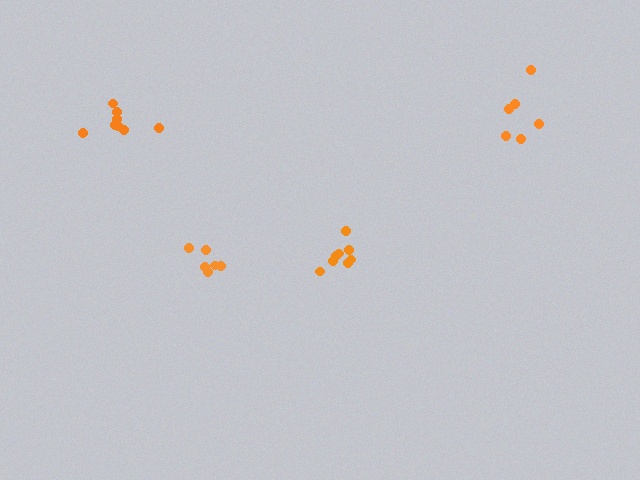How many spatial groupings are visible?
There are 4 spatial groupings.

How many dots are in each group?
Group 1: 6 dots, Group 2: 8 dots, Group 3: 8 dots, Group 4: 6 dots (28 total).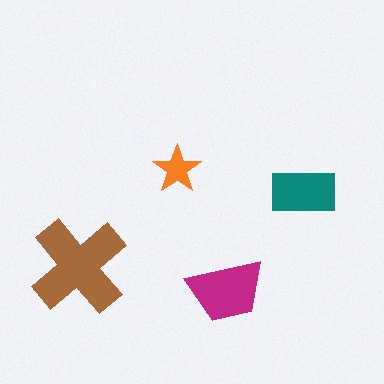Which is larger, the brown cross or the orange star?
The brown cross.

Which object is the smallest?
The orange star.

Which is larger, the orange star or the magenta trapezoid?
The magenta trapezoid.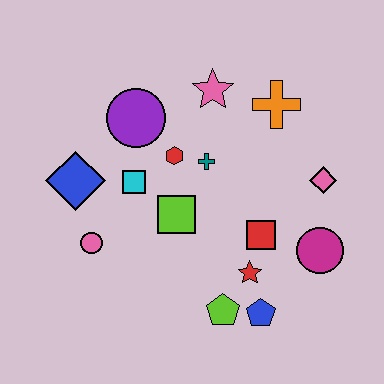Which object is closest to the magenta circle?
The red square is closest to the magenta circle.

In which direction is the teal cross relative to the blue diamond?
The teal cross is to the right of the blue diamond.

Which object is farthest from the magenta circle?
The blue diamond is farthest from the magenta circle.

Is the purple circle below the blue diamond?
No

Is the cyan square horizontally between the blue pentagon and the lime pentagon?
No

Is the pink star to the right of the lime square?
Yes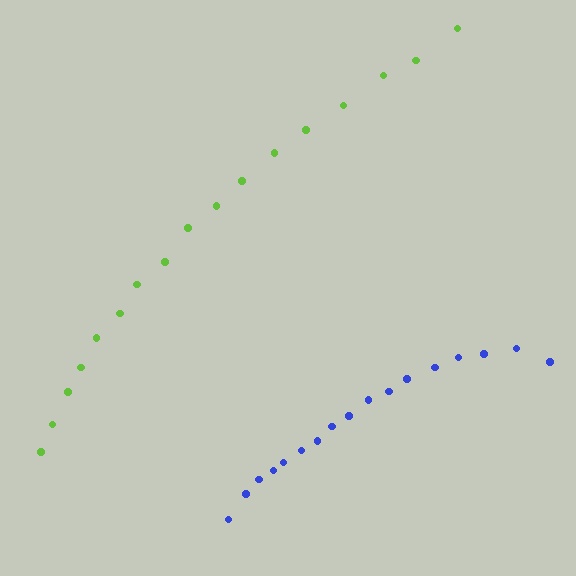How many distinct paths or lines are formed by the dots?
There are 2 distinct paths.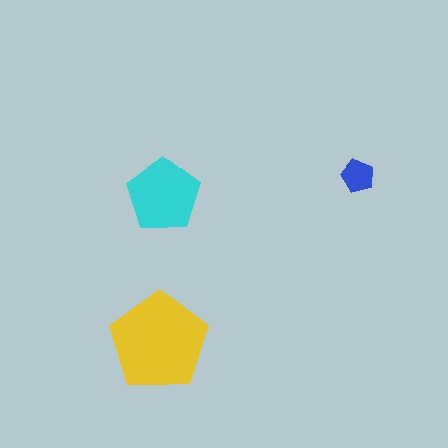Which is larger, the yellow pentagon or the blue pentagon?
The yellow one.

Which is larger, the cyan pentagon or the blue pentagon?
The cyan one.